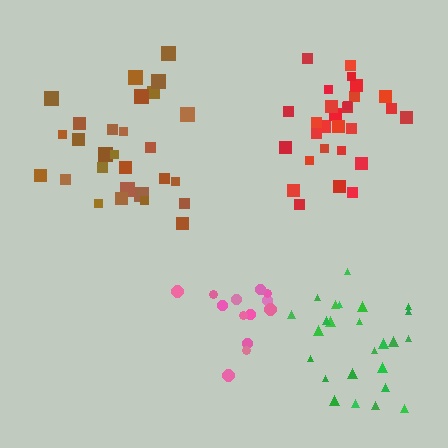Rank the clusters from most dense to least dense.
red, brown, green, pink.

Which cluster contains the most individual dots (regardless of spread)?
Red (28).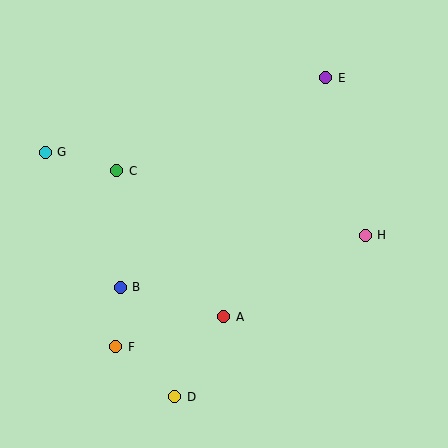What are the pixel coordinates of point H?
Point H is at (365, 235).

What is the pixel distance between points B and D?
The distance between B and D is 122 pixels.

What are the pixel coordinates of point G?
Point G is at (45, 152).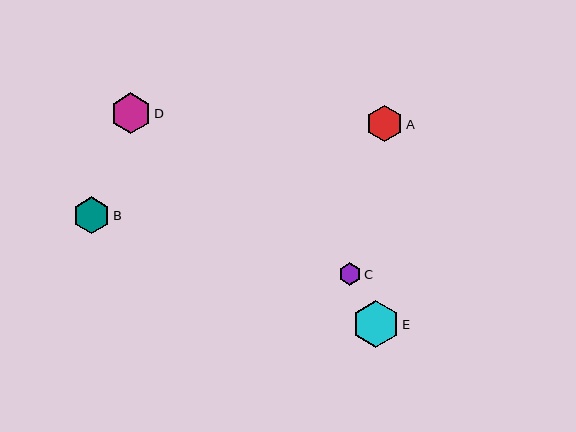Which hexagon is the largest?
Hexagon E is the largest with a size of approximately 47 pixels.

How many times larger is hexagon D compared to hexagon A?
Hexagon D is approximately 1.1 times the size of hexagon A.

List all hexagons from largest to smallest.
From largest to smallest: E, D, B, A, C.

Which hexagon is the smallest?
Hexagon C is the smallest with a size of approximately 22 pixels.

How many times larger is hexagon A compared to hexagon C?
Hexagon A is approximately 1.6 times the size of hexagon C.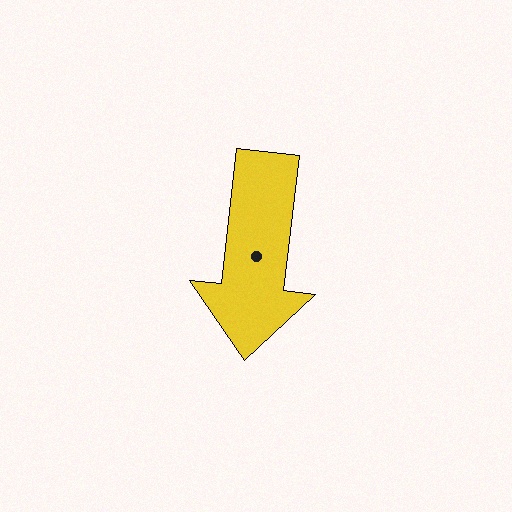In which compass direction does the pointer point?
South.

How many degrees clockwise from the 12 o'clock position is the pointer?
Approximately 186 degrees.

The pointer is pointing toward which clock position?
Roughly 6 o'clock.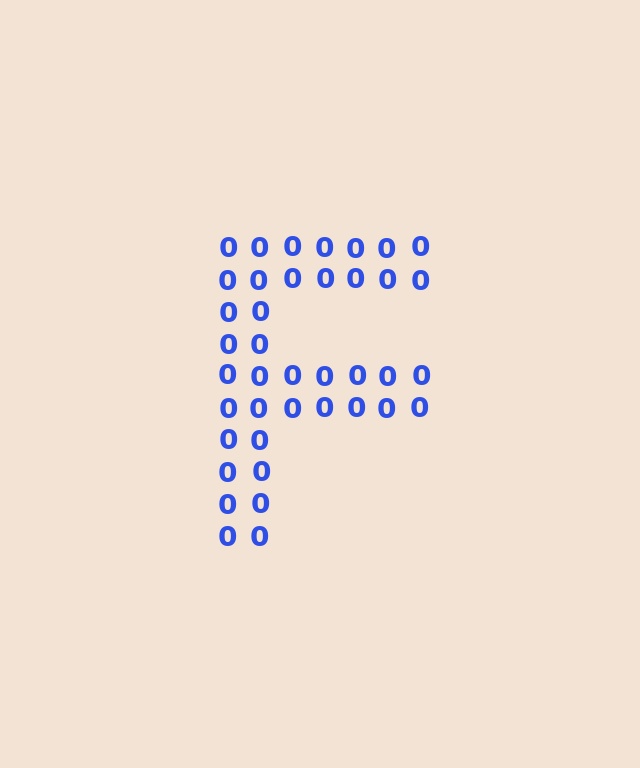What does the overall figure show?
The overall figure shows the letter F.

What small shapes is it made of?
It is made of small digit 0's.